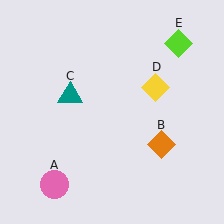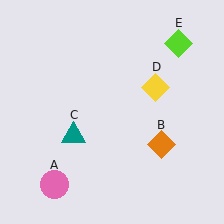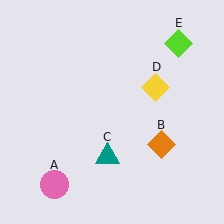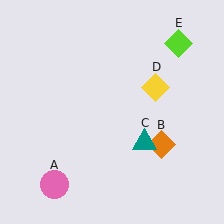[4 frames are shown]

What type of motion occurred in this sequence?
The teal triangle (object C) rotated counterclockwise around the center of the scene.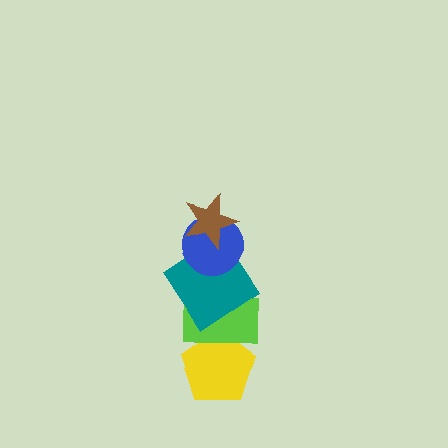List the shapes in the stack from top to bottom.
From top to bottom: the brown star, the blue circle, the teal diamond, the lime rectangle, the yellow pentagon.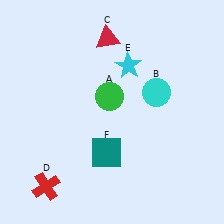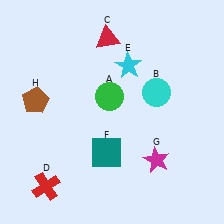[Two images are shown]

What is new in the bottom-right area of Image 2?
A magenta star (G) was added in the bottom-right area of Image 2.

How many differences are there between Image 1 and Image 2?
There are 2 differences between the two images.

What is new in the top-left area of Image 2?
A brown pentagon (H) was added in the top-left area of Image 2.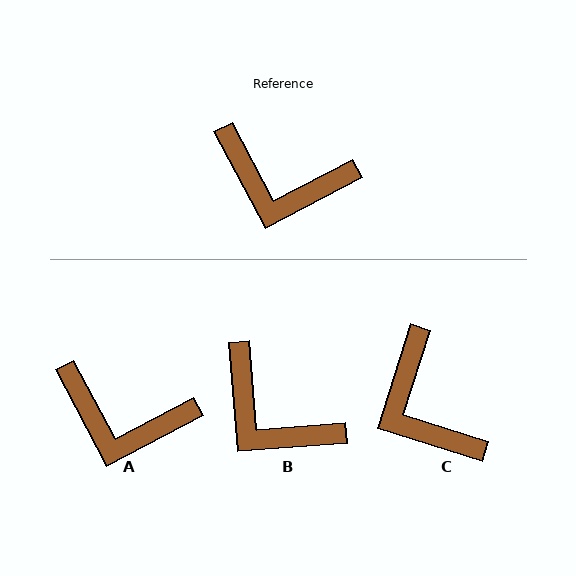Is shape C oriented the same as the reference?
No, it is off by about 46 degrees.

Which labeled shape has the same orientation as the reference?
A.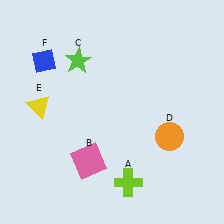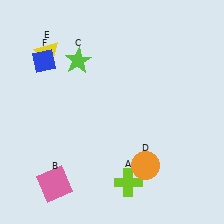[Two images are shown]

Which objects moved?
The objects that moved are: the pink square (B), the orange circle (D), the yellow triangle (E).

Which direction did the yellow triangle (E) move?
The yellow triangle (E) moved up.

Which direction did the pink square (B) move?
The pink square (B) moved left.